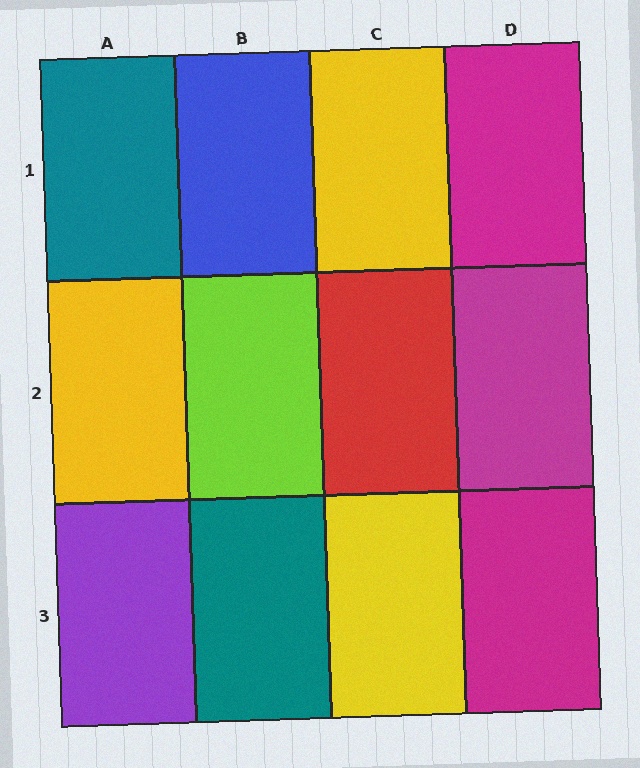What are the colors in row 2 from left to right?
Yellow, lime, red, magenta.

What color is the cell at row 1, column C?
Yellow.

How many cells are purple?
1 cell is purple.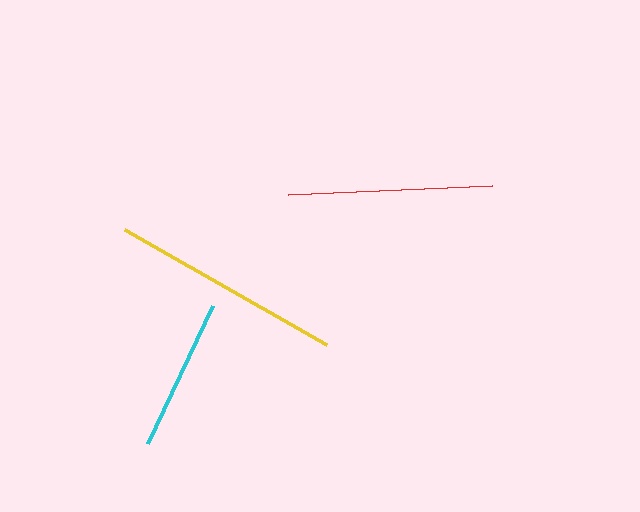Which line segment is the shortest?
The cyan line is the shortest at approximately 152 pixels.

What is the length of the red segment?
The red segment is approximately 204 pixels long.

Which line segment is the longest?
The yellow line is the longest at approximately 233 pixels.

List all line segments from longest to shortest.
From longest to shortest: yellow, red, cyan.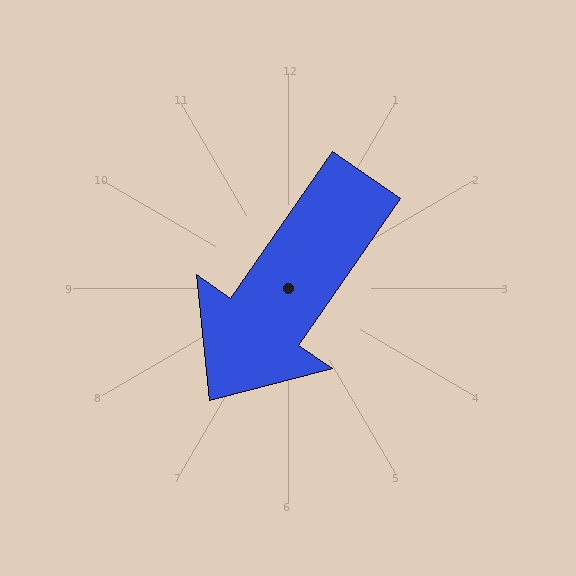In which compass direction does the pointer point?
Southwest.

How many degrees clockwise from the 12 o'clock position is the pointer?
Approximately 215 degrees.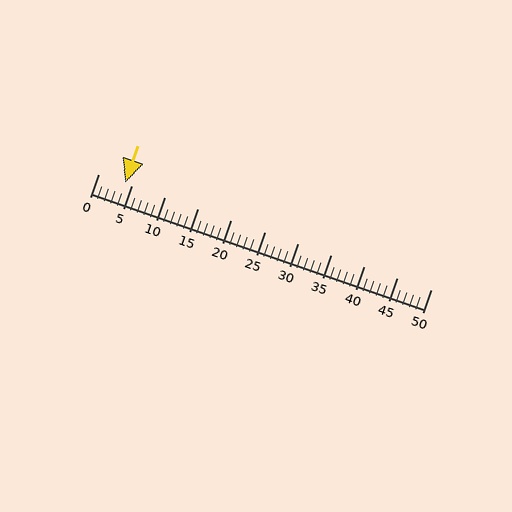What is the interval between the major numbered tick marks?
The major tick marks are spaced 5 units apart.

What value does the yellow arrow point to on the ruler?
The yellow arrow points to approximately 4.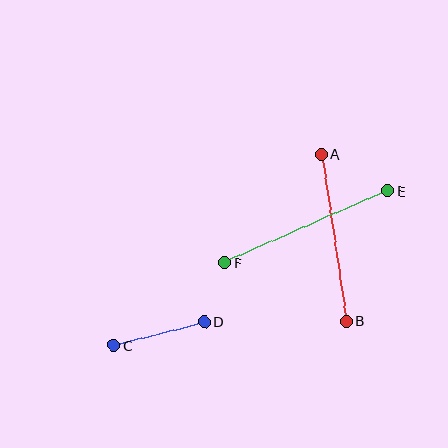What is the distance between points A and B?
The distance is approximately 168 pixels.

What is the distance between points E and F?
The distance is approximately 179 pixels.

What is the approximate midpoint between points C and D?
The midpoint is at approximately (159, 334) pixels.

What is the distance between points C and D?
The distance is approximately 93 pixels.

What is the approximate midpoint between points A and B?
The midpoint is at approximately (334, 238) pixels.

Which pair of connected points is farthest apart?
Points E and F are farthest apart.